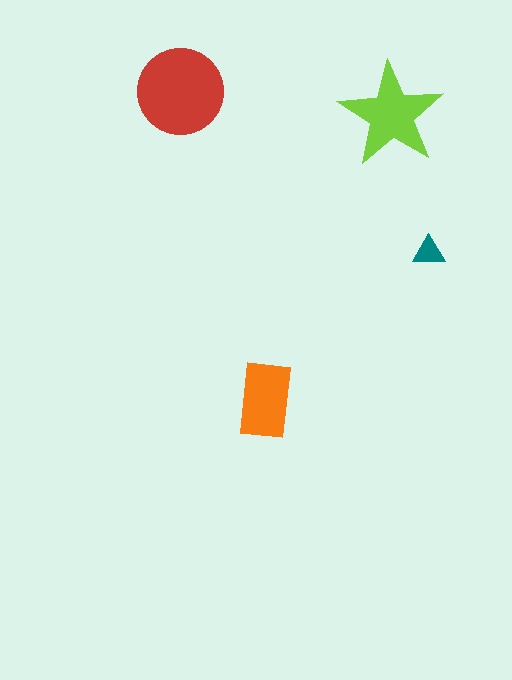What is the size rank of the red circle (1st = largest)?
1st.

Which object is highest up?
The red circle is topmost.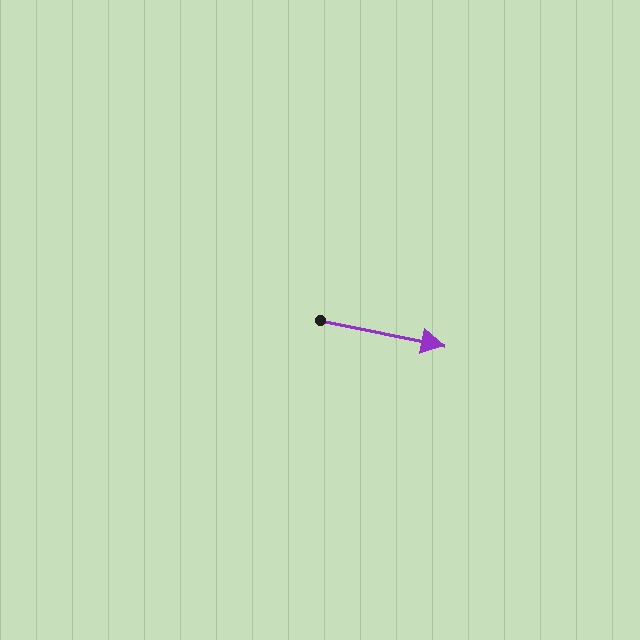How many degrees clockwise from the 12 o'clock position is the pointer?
Approximately 102 degrees.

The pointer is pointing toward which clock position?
Roughly 3 o'clock.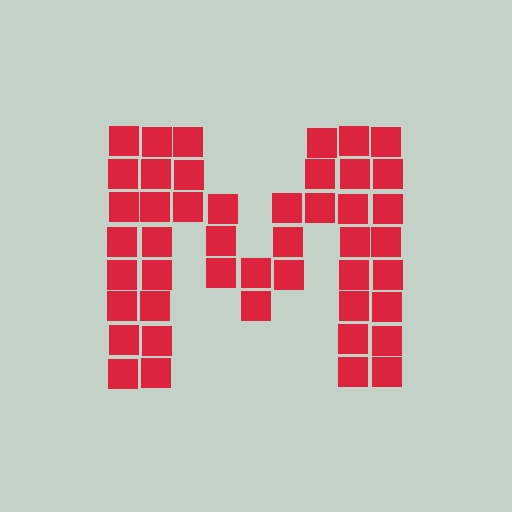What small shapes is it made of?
It is made of small squares.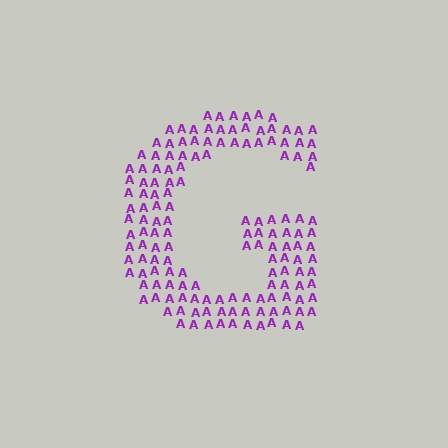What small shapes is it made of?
It is made of small letter A's.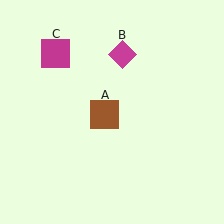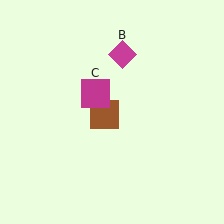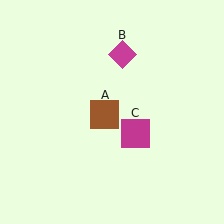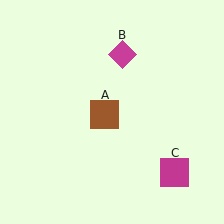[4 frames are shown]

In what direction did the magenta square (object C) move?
The magenta square (object C) moved down and to the right.